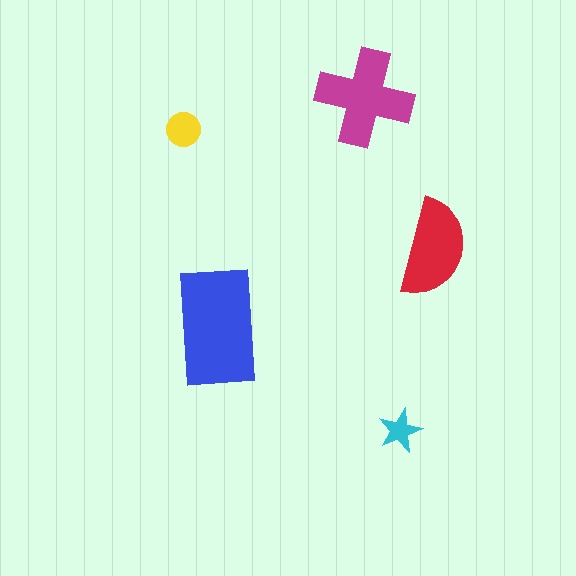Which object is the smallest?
The cyan star.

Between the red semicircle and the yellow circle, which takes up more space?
The red semicircle.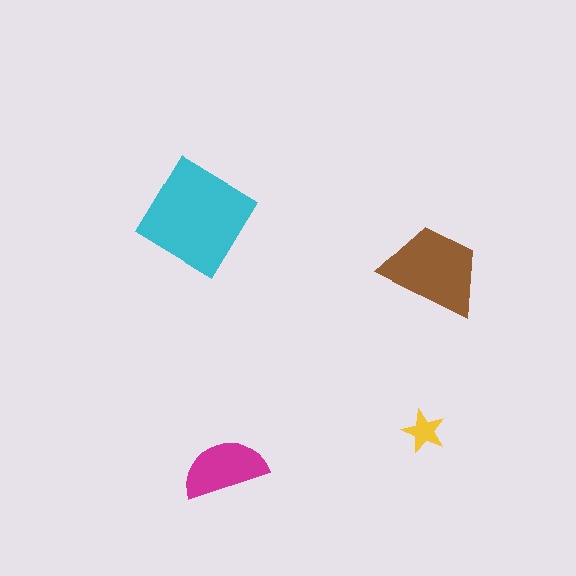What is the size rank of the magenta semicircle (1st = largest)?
3rd.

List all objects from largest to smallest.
The cyan diamond, the brown trapezoid, the magenta semicircle, the yellow star.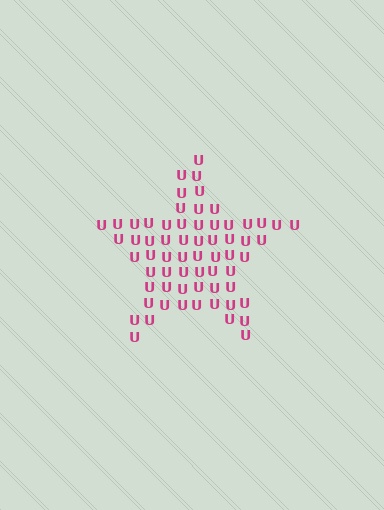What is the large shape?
The large shape is a star.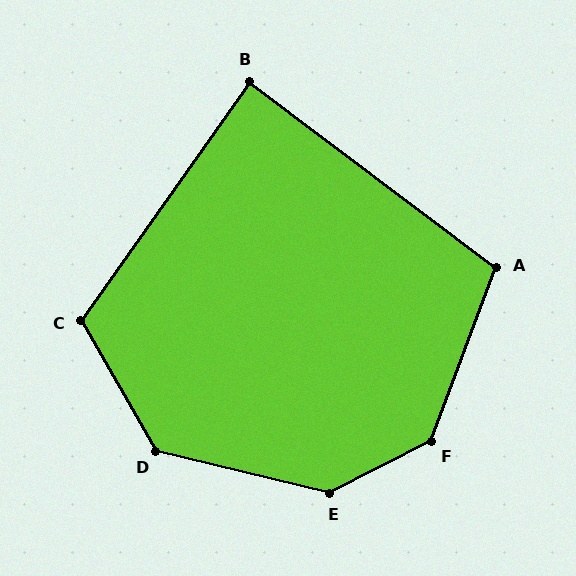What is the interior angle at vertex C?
Approximately 115 degrees (obtuse).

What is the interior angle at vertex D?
Approximately 134 degrees (obtuse).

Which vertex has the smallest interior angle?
B, at approximately 88 degrees.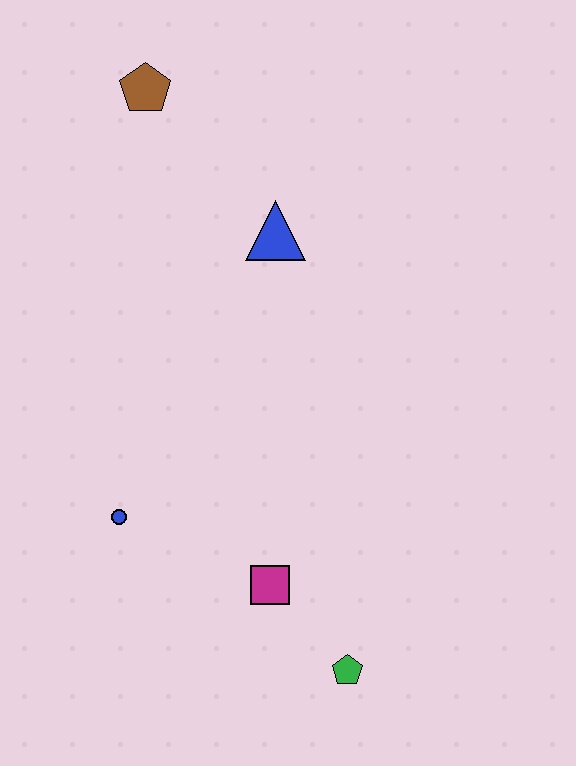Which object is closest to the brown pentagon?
The blue triangle is closest to the brown pentagon.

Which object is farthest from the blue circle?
The brown pentagon is farthest from the blue circle.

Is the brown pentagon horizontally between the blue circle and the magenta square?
Yes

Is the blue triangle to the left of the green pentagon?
Yes